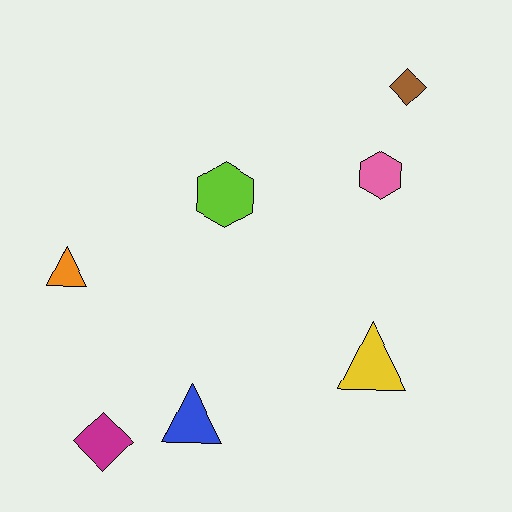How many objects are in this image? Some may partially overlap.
There are 7 objects.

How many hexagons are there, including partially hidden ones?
There are 2 hexagons.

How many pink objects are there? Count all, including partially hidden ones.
There is 1 pink object.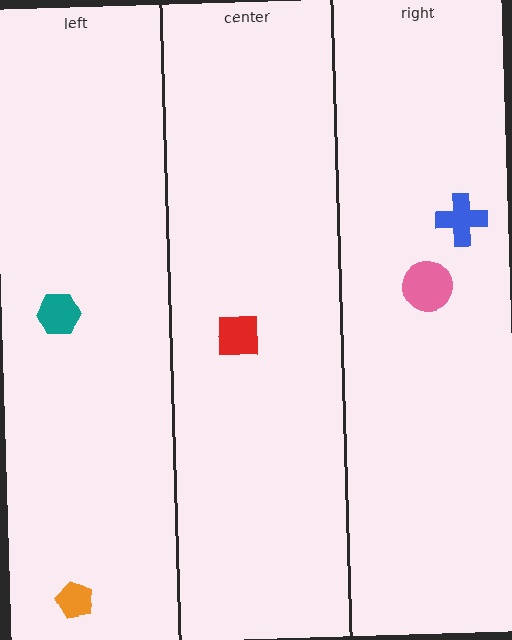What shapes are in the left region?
The orange pentagon, the teal hexagon.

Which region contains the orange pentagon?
The left region.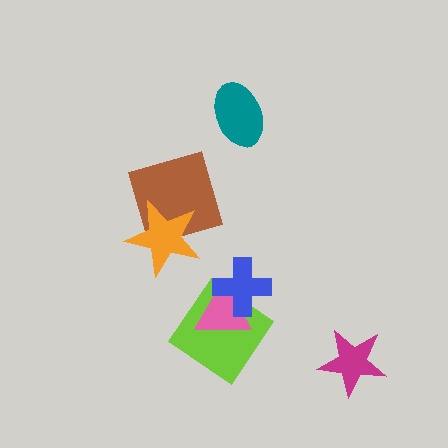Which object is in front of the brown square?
The orange star is in front of the brown square.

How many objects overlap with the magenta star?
0 objects overlap with the magenta star.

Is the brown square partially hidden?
Yes, it is partially covered by another shape.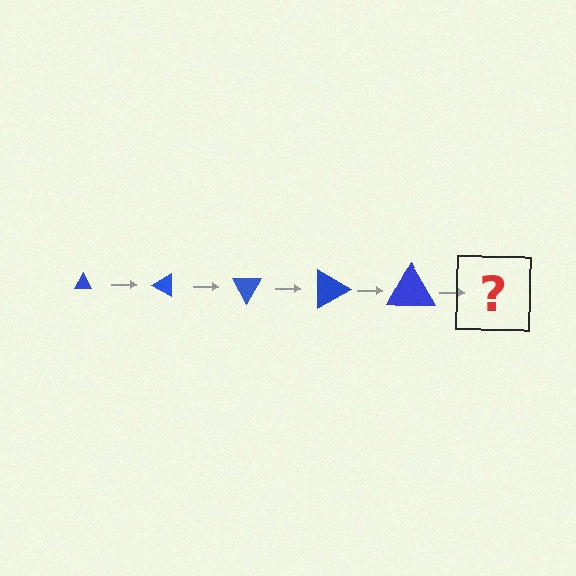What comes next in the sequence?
The next element should be a triangle, larger than the previous one and rotated 150 degrees from the start.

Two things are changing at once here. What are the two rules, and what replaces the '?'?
The two rules are that the triangle grows larger each step and it rotates 30 degrees each step. The '?' should be a triangle, larger than the previous one and rotated 150 degrees from the start.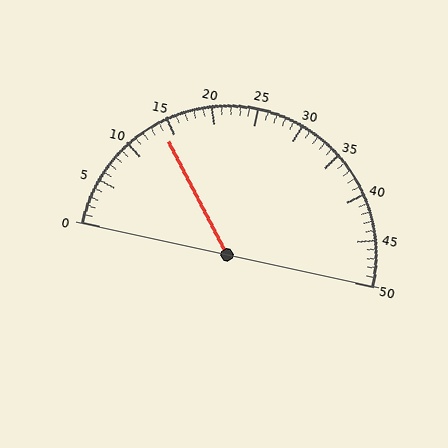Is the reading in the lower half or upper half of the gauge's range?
The reading is in the lower half of the range (0 to 50).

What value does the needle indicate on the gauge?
The needle indicates approximately 14.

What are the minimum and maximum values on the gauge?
The gauge ranges from 0 to 50.